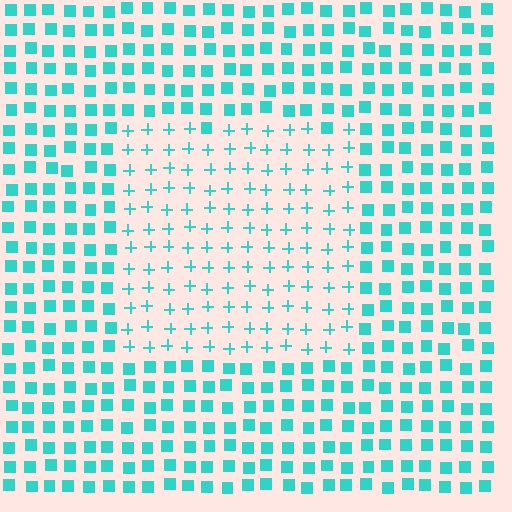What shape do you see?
I see a rectangle.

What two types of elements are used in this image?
The image uses plus signs inside the rectangle region and squares outside it.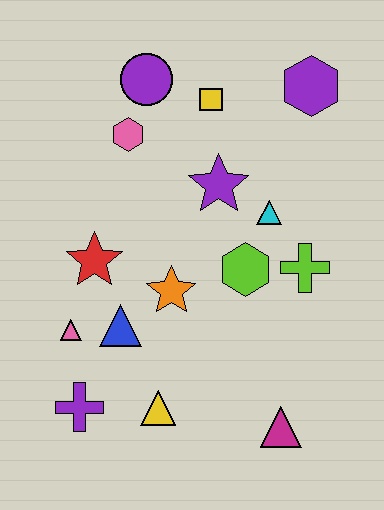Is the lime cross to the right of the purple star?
Yes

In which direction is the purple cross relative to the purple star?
The purple cross is below the purple star.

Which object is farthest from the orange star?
The purple hexagon is farthest from the orange star.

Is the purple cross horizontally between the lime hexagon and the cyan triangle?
No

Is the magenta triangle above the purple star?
No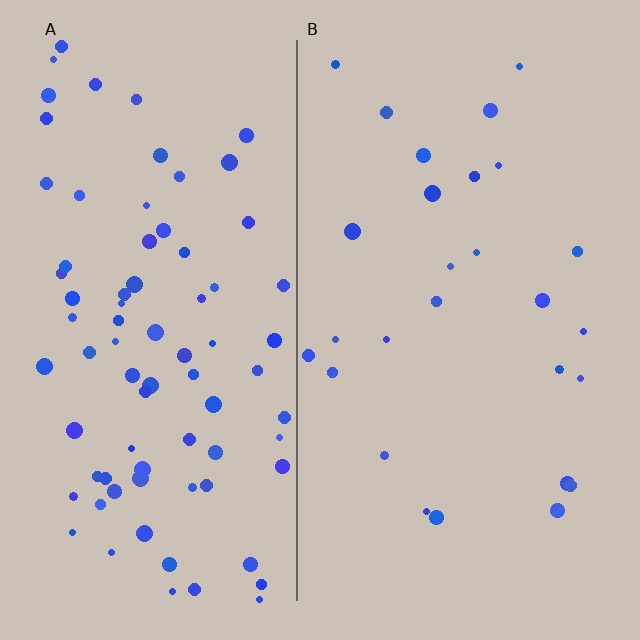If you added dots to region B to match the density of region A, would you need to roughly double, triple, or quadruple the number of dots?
Approximately triple.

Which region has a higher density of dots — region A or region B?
A (the left).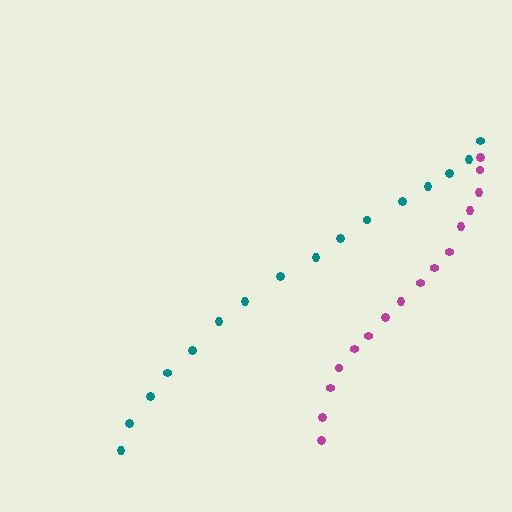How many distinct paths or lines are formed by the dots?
There are 2 distinct paths.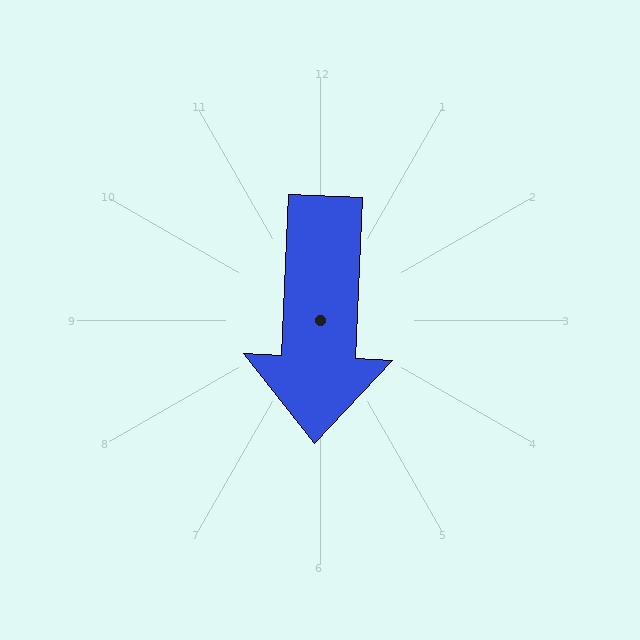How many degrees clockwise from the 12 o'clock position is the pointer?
Approximately 183 degrees.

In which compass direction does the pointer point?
South.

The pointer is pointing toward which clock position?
Roughly 6 o'clock.